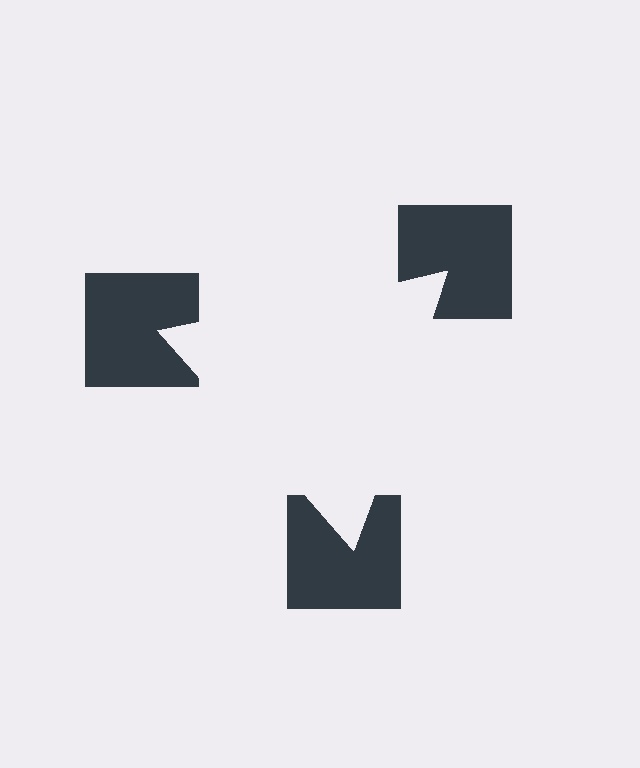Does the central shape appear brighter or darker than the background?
It typically appears slightly brighter than the background, even though no actual brightness change is drawn.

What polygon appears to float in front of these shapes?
An illusory triangle — its edges are inferred from the aligned wedge cuts in the notched squares, not physically drawn.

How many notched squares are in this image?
There are 3 — one at each vertex of the illusory triangle.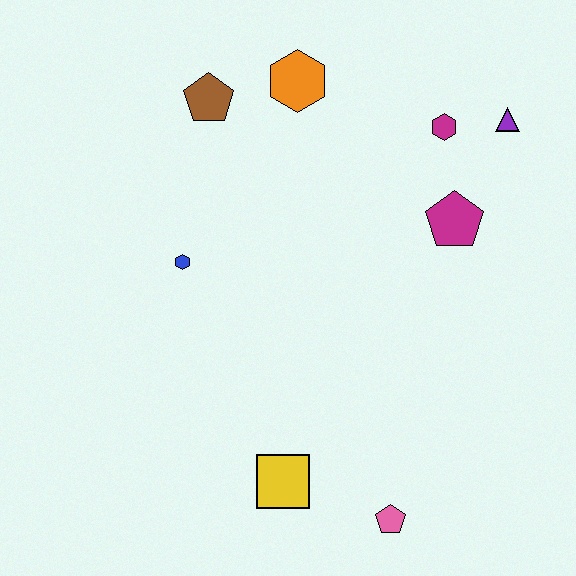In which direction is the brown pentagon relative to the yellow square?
The brown pentagon is above the yellow square.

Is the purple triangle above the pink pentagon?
Yes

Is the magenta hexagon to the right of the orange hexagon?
Yes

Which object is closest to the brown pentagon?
The orange hexagon is closest to the brown pentagon.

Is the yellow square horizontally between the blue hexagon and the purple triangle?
Yes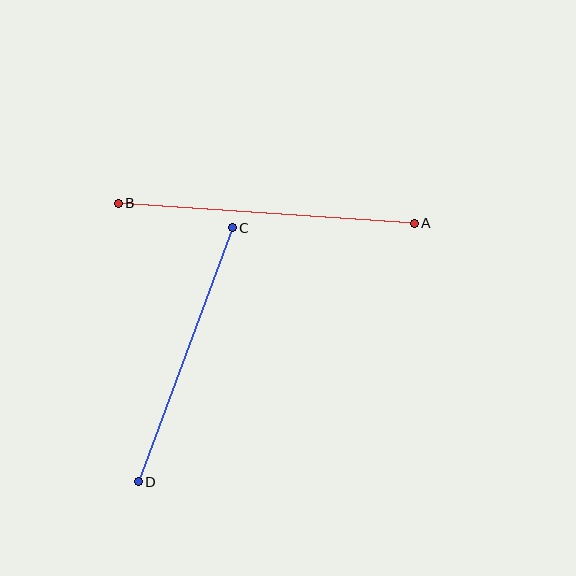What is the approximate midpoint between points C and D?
The midpoint is at approximately (185, 355) pixels.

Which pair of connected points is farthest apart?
Points A and B are farthest apart.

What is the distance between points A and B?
The distance is approximately 296 pixels.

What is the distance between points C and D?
The distance is approximately 271 pixels.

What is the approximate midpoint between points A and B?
The midpoint is at approximately (266, 213) pixels.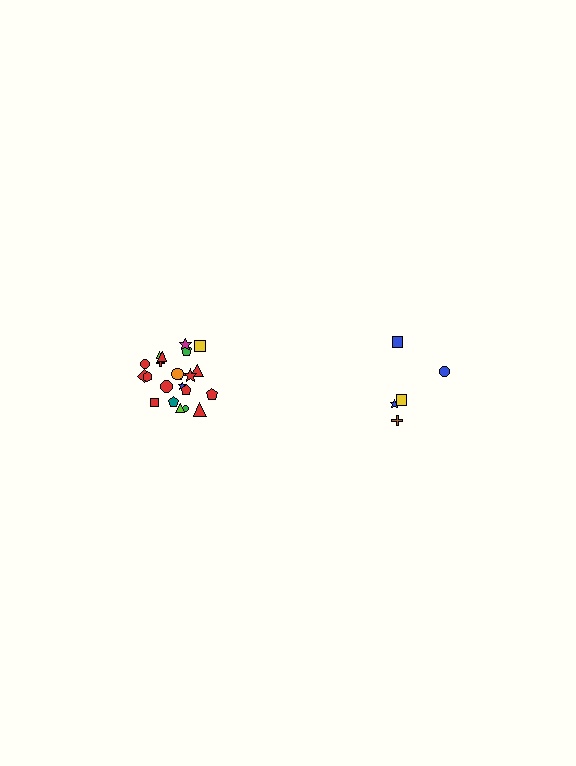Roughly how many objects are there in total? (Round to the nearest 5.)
Roughly 25 objects in total.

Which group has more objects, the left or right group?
The left group.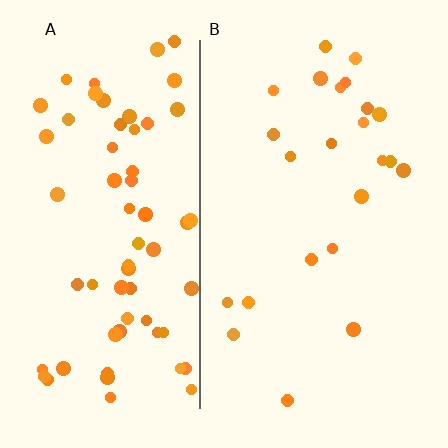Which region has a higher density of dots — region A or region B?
A (the left).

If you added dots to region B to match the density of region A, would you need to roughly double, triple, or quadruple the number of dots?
Approximately triple.